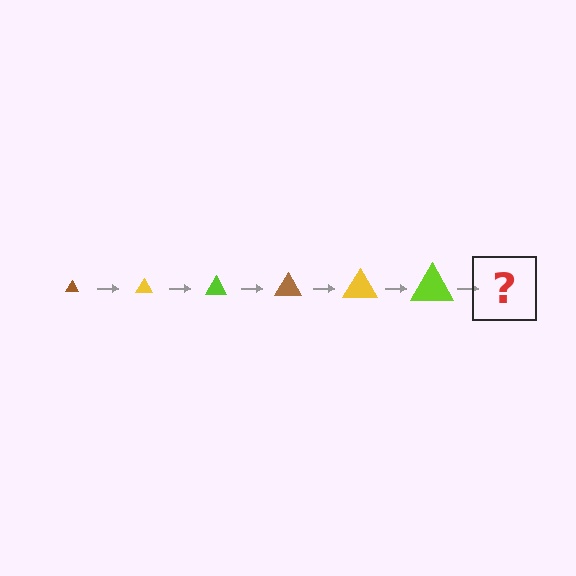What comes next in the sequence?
The next element should be a brown triangle, larger than the previous one.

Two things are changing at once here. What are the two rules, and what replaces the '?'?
The two rules are that the triangle grows larger each step and the color cycles through brown, yellow, and lime. The '?' should be a brown triangle, larger than the previous one.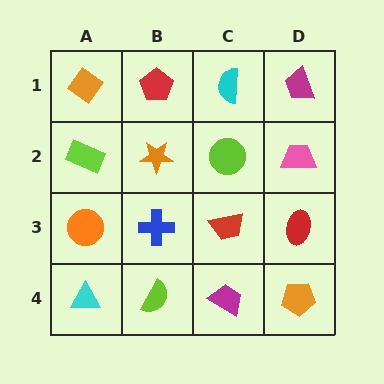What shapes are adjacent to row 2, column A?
An orange diamond (row 1, column A), an orange circle (row 3, column A), an orange star (row 2, column B).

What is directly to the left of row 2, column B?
A lime rectangle.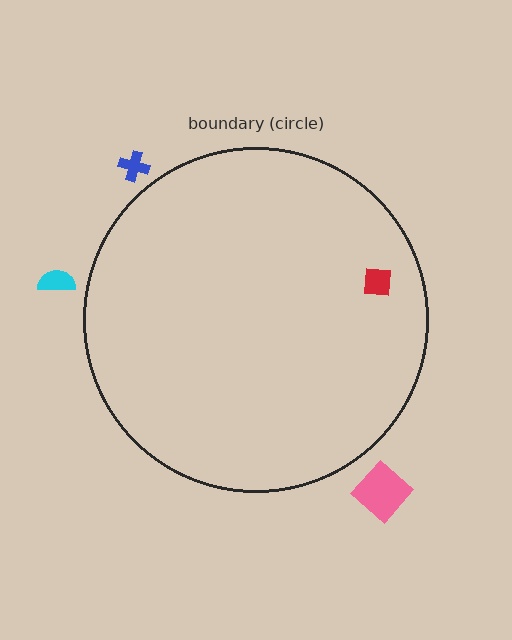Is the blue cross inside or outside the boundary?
Outside.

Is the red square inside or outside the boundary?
Inside.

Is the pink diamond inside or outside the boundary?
Outside.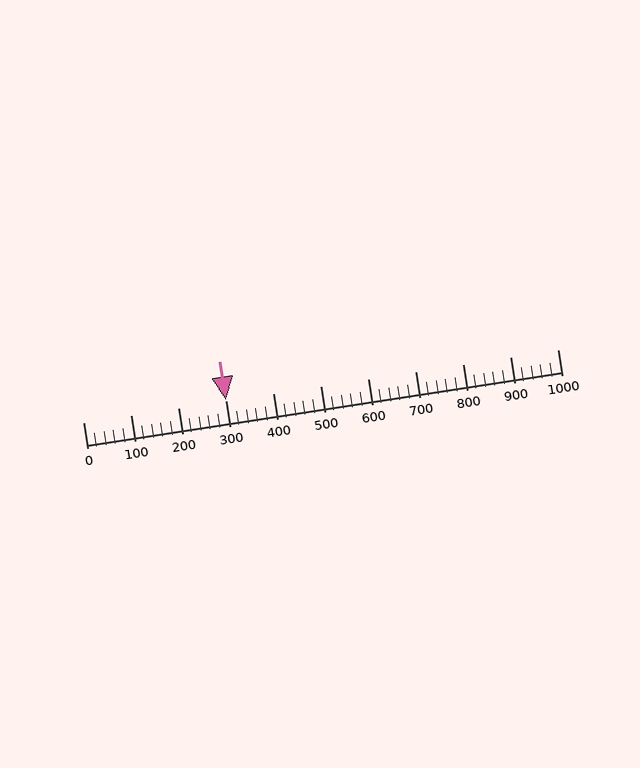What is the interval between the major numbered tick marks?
The major tick marks are spaced 100 units apart.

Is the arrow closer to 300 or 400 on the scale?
The arrow is closer to 300.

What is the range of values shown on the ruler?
The ruler shows values from 0 to 1000.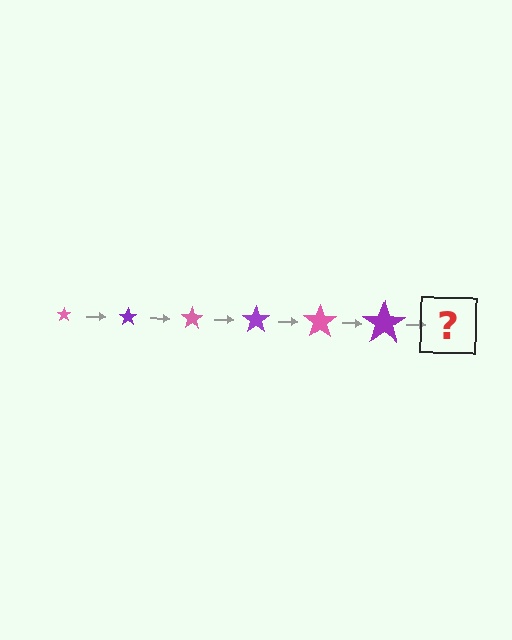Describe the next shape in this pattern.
It should be a pink star, larger than the previous one.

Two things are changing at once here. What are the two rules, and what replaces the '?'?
The two rules are that the star grows larger each step and the color cycles through pink and purple. The '?' should be a pink star, larger than the previous one.